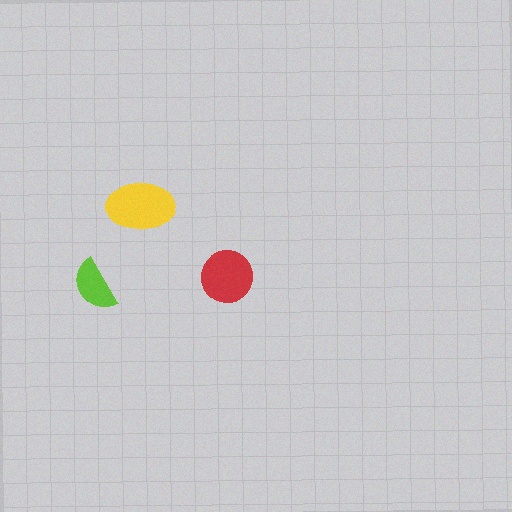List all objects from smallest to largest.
The lime semicircle, the red circle, the yellow ellipse.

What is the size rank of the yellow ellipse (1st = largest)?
1st.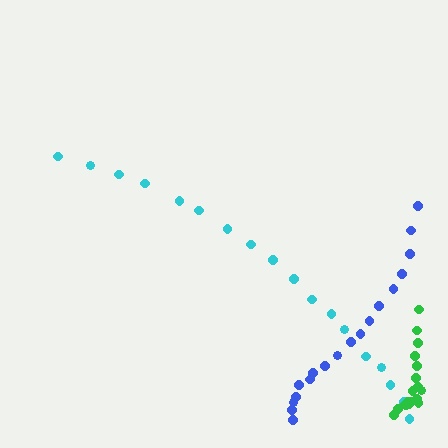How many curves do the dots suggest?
There are 3 distinct paths.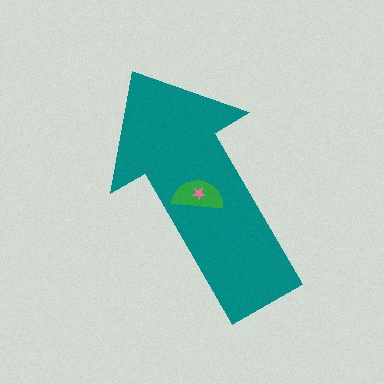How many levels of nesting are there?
3.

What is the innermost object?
The pink star.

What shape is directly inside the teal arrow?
The green semicircle.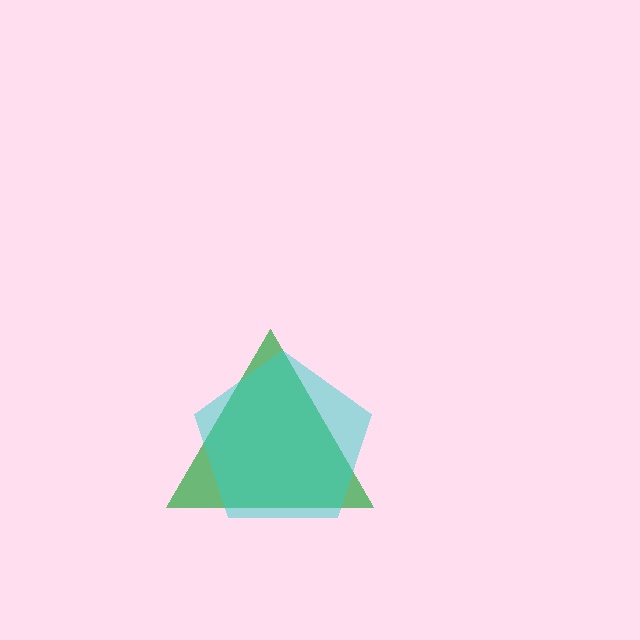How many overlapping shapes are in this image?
There are 2 overlapping shapes in the image.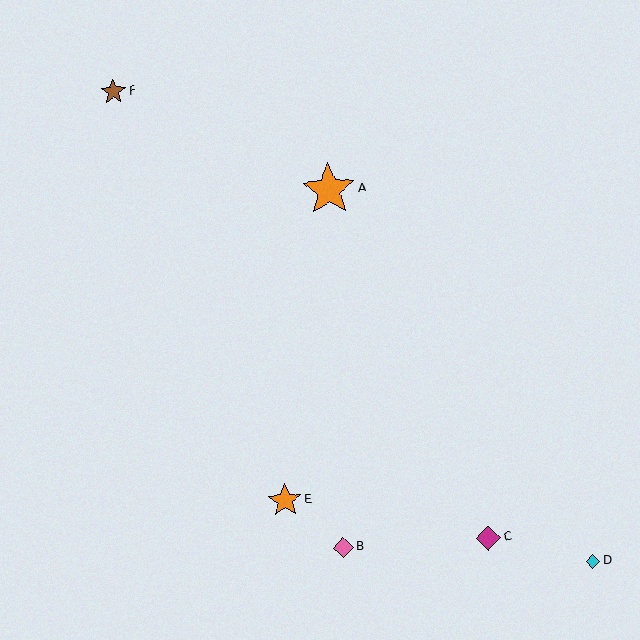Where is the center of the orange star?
The center of the orange star is at (285, 500).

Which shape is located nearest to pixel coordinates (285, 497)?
The orange star (labeled E) at (285, 500) is nearest to that location.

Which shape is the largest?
The orange star (labeled A) is the largest.